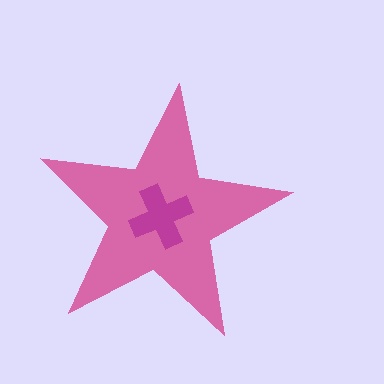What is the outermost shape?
The pink star.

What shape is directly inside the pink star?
The magenta cross.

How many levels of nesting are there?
2.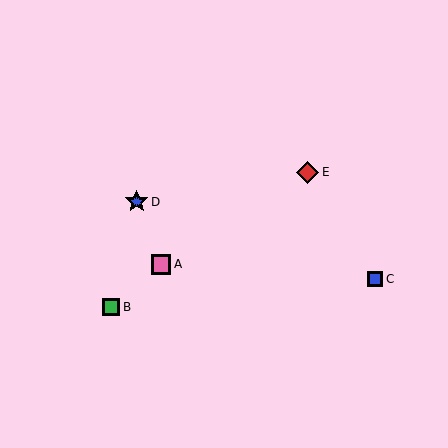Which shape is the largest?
The blue star (labeled D) is the largest.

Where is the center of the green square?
The center of the green square is at (111, 307).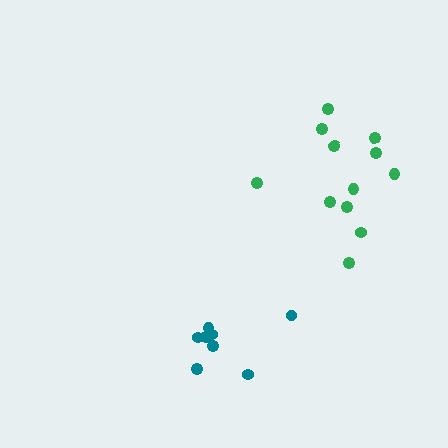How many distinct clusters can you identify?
There are 2 distinct clusters.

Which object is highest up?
The green cluster is topmost.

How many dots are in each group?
Group 1: 12 dots, Group 2: 8 dots (20 total).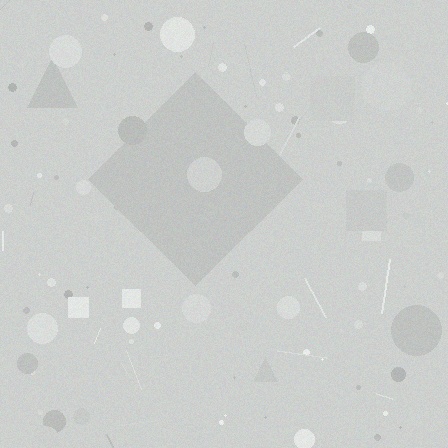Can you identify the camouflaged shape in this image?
The camouflaged shape is a diamond.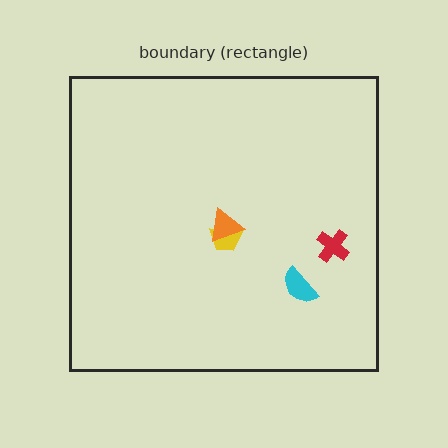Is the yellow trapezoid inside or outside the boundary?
Inside.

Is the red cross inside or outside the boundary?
Inside.